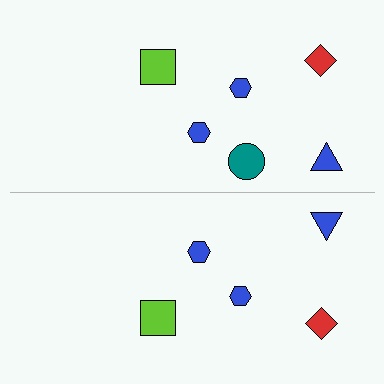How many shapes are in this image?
There are 11 shapes in this image.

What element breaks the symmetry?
A teal circle is missing from the bottom side.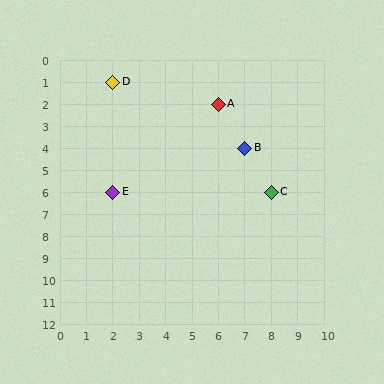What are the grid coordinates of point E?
Point E is at grid coordinates (2, 6).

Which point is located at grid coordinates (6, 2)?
Point A is at (6, 2).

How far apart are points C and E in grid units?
Points C and E are 6 columns apart.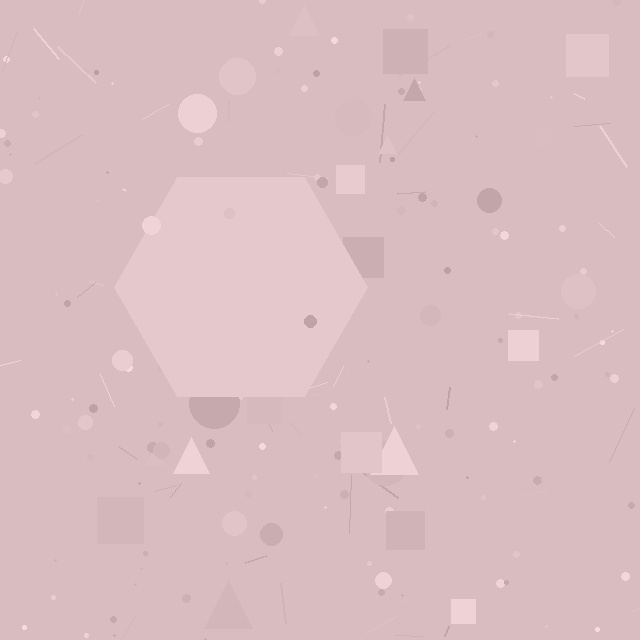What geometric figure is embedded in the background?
A hexagon is embedded in the background.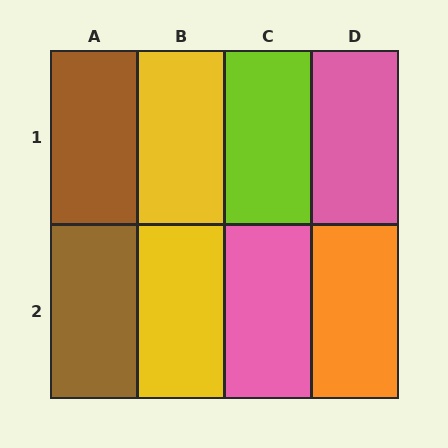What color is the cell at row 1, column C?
Lime.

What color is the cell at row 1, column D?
Pink.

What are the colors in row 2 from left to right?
Brown, yellow, pink, orange.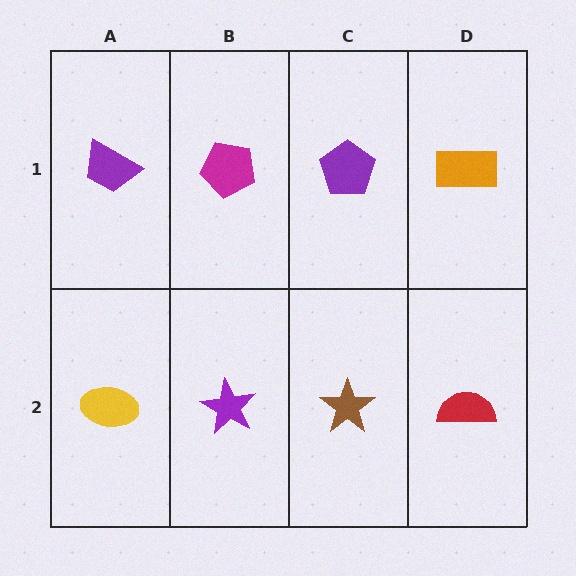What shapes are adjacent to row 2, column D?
An orange rectangle (row 1, column D), a brown star (row 2, column C).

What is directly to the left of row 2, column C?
A purple star.